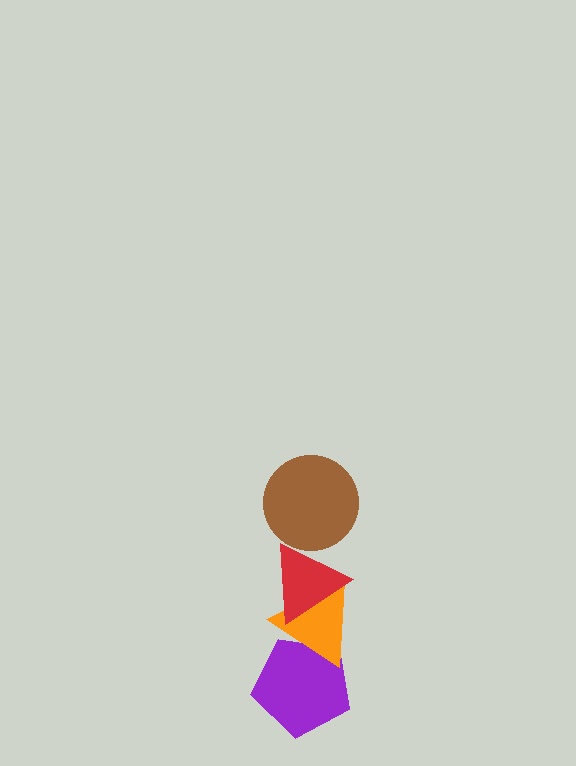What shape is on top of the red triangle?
The brown circle is on top of the red triangle.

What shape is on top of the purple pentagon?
The orange triangle is on top of the purple pentagon.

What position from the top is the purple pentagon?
The purple pentagon is 4th from the top.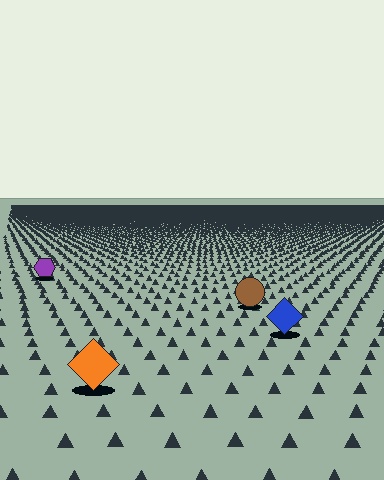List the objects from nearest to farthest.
From nearest to farthest: the orange diamond, the blue diamond, the brown circle, the purple hexagon.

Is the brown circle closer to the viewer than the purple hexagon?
Yes. The brown circle is closer — you can tell from the texture gradient: the ground texture is coarser near it.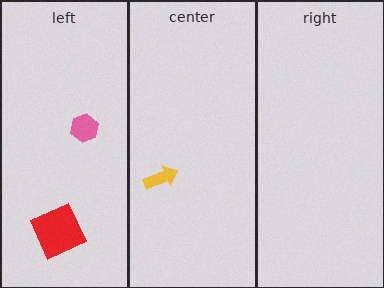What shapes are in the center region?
The yellow arrow.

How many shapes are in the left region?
2.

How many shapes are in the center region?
1.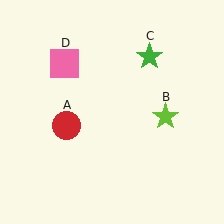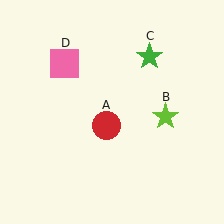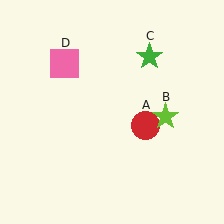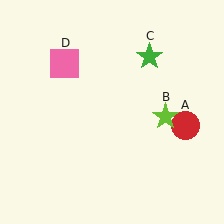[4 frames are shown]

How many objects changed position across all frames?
1 object changed position: red circle (object A).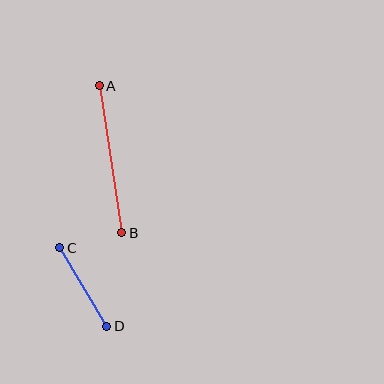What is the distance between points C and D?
The distance is approximately 92 pixels.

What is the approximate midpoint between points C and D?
The midpoint is at approximately (83, 287) pixels.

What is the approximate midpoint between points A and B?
The midpoint is at approximately (111, 159) pixels.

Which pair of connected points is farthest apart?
Points A and B are farthest apart.